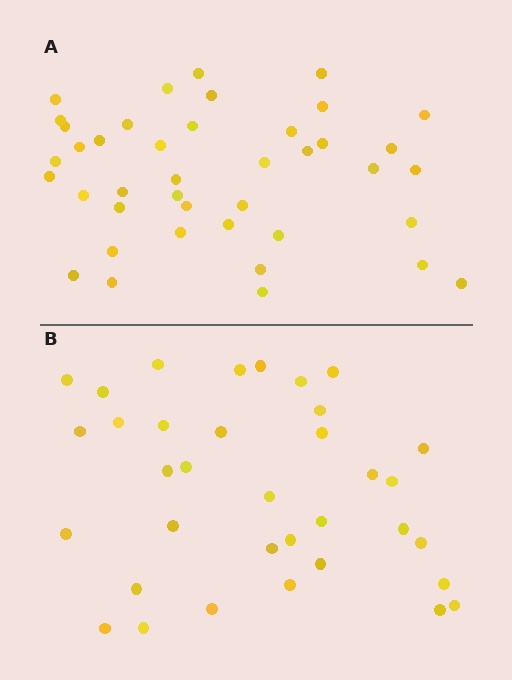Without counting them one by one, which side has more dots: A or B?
Region A (the top region) has more dots.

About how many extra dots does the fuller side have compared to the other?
Region A has about 6 more dots than region B.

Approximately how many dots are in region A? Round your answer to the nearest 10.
About 40 dots. (The exact count is 41, which rounds to 40.)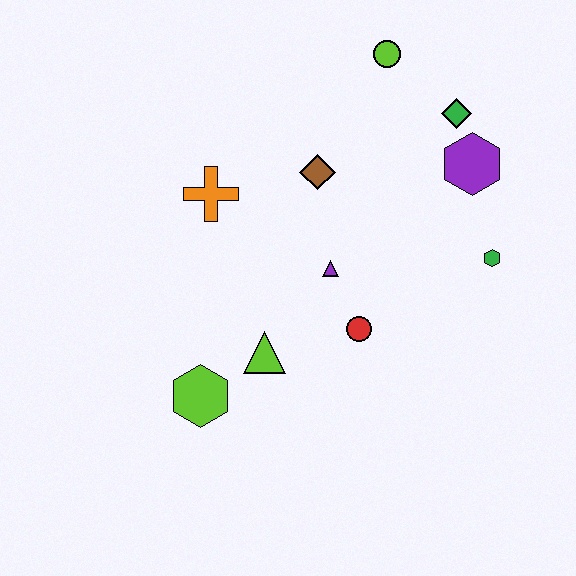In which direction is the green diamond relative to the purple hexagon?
The green diamond is above the purple hexagon.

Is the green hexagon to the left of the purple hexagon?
No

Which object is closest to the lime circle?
The green diamond is closest to the lime circle.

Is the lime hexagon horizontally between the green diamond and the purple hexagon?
No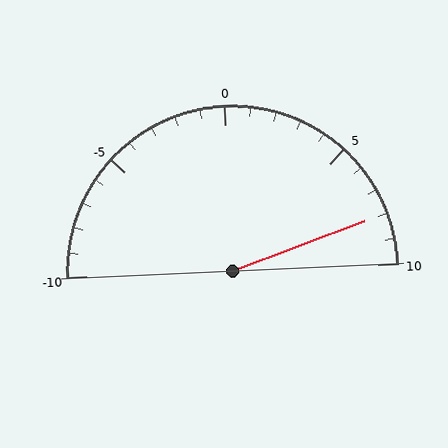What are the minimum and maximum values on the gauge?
The gauge ranges from -10 to 10.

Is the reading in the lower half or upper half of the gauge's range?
The reading is in the upper half of the range (-10 to 10).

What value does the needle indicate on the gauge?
The needle indicates approximately 8.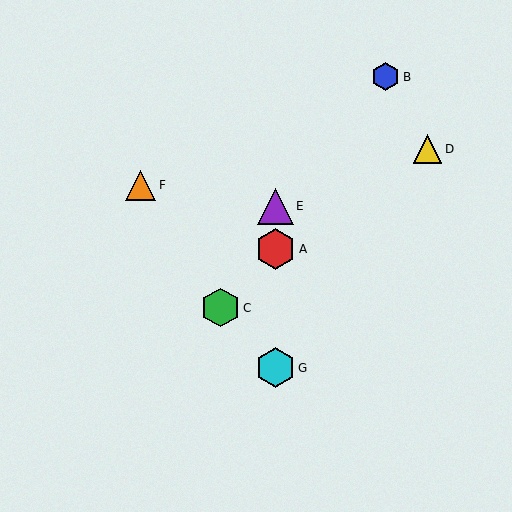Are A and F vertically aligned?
No, A is at x≈275 and F is at x≈140.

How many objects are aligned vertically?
3 objects (A, E, G) are aligned vertically.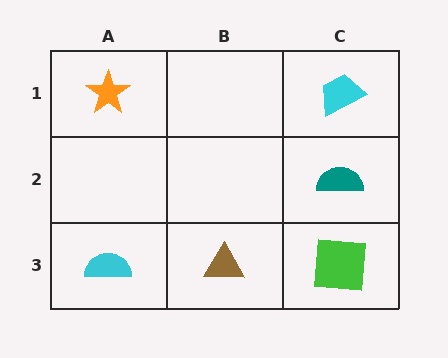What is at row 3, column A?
A cyan semicircle.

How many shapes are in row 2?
1 shape.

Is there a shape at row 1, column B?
No, that cell is empty.